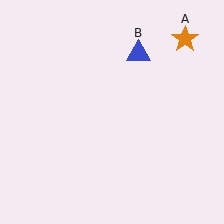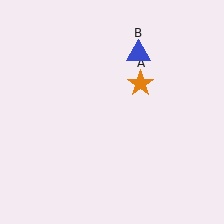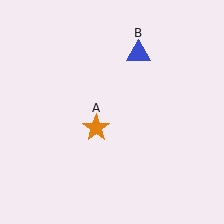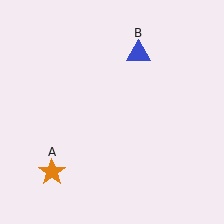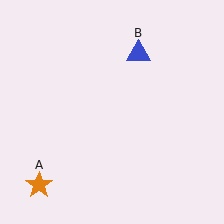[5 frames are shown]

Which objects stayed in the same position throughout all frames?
Blue triangle (object B) remained stationary.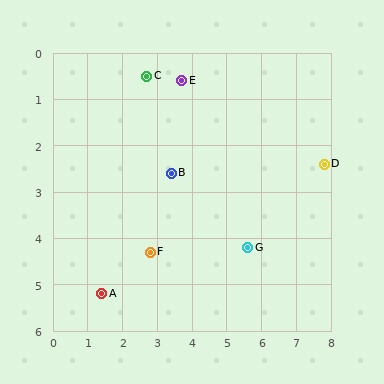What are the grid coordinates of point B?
Point B is at approximately (3.4, 2.6).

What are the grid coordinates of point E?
Point E is at approximately (3.7, 0.6).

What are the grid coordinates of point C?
Point C is at approximately (2.7, 0.5).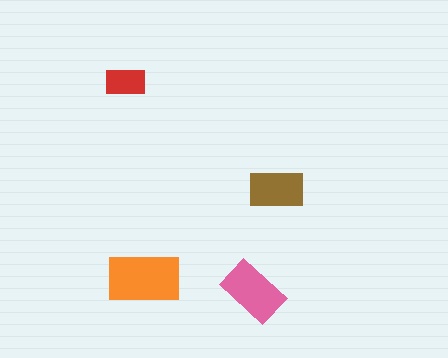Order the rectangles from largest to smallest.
the orange one, the pink one, the brown one, the red one.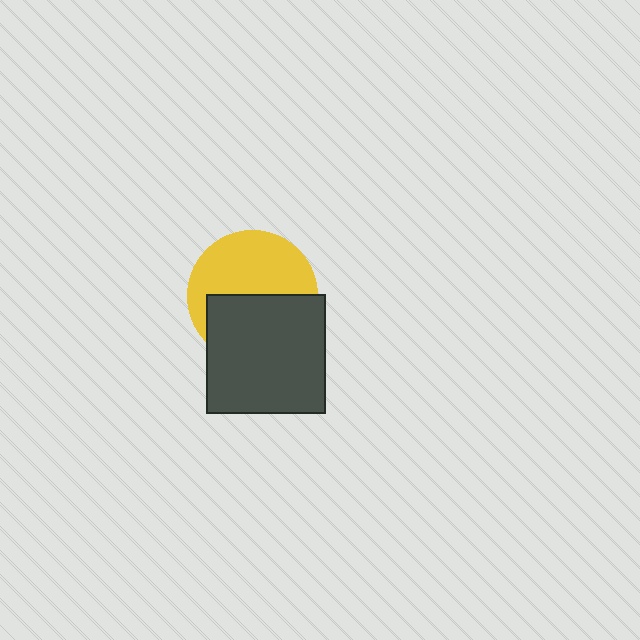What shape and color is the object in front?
The object in front is a dark gray square.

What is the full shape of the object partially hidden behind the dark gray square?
The partially hidden object is a yellow circle.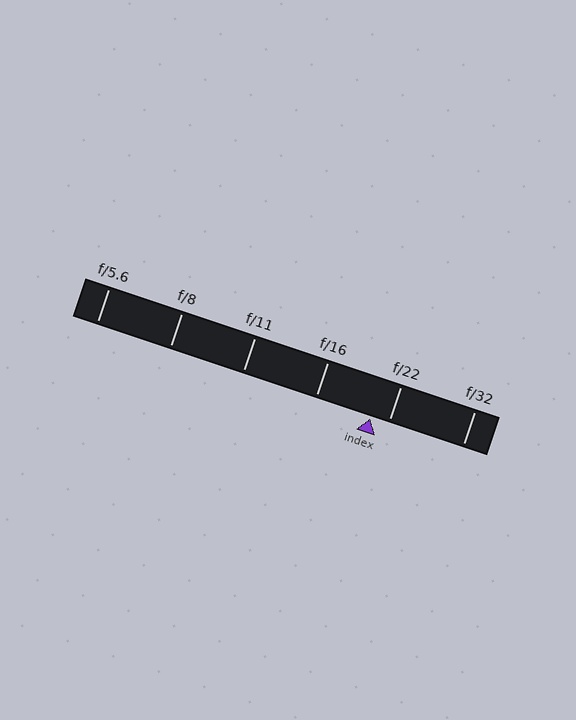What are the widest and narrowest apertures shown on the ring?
The widest aperture shown is f/5.6 and the narrowest is f/32.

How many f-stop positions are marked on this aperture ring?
There are 6 f-stop positions marked.